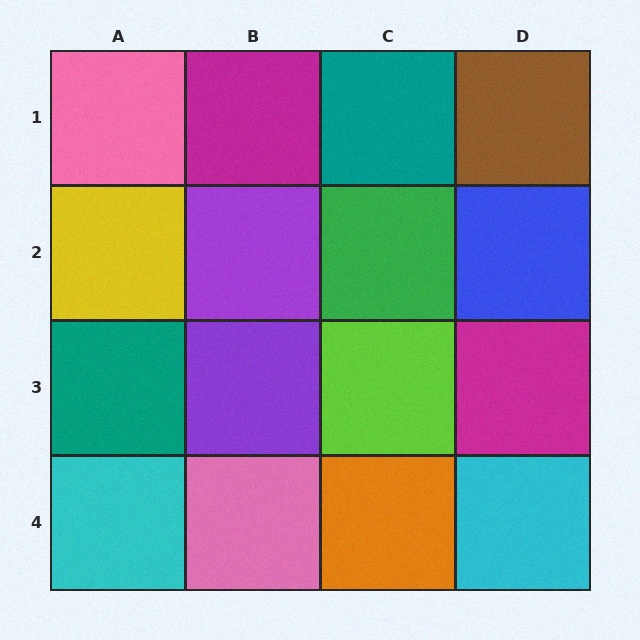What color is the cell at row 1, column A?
Pink.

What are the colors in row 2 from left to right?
Yellow, purple, green, blue.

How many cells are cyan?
2 cells are cyan.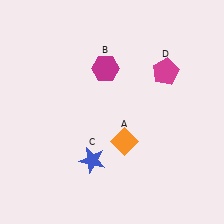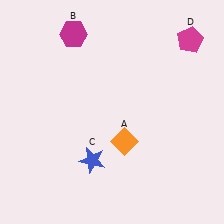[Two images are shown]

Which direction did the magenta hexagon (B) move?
The magenta hexagon (B) moved up.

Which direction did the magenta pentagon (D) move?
The magenta pentagon (D) moved up.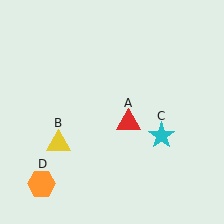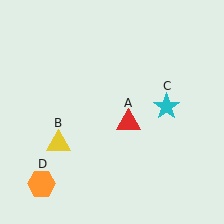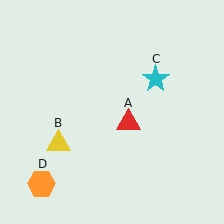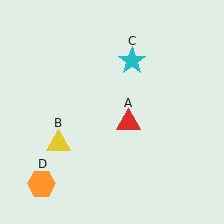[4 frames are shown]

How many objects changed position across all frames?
1 object changed position: cyan star (object C).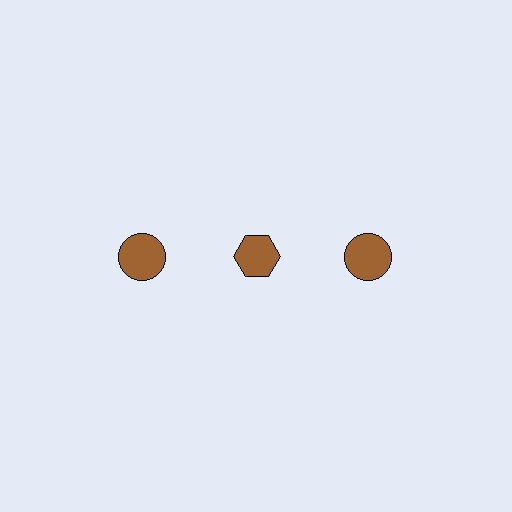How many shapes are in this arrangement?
There are 3 shapes arranged in a grid pattern.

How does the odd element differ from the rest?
It has a different shape: hexagon instead of circle.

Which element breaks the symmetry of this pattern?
The brown hexagon in the top row, second from left column breaks the symmetry. All other shapes are brown circles.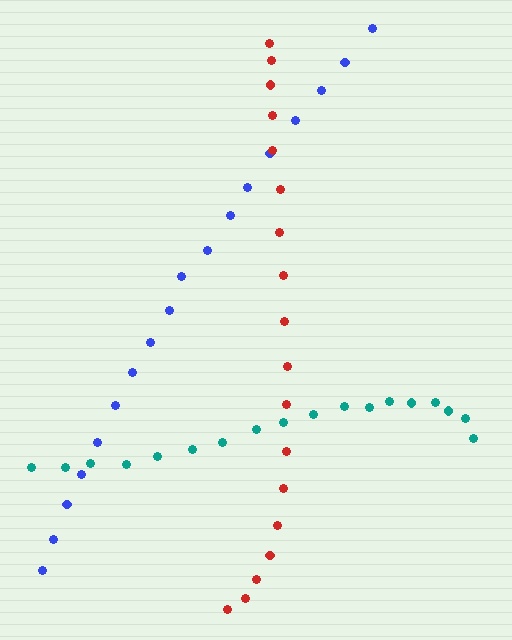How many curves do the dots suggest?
There are 3 distinct paths.